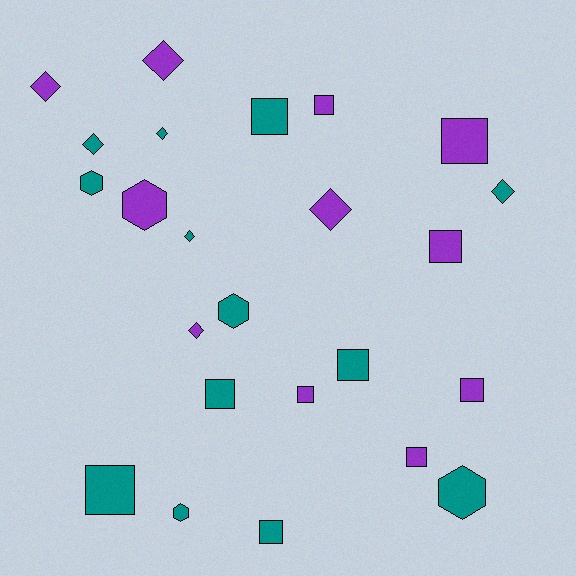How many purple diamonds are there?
There are 4 purple diamonds.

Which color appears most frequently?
Teal, with 13 objects.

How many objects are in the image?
There are 24 objects.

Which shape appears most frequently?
Square, with 11 objects.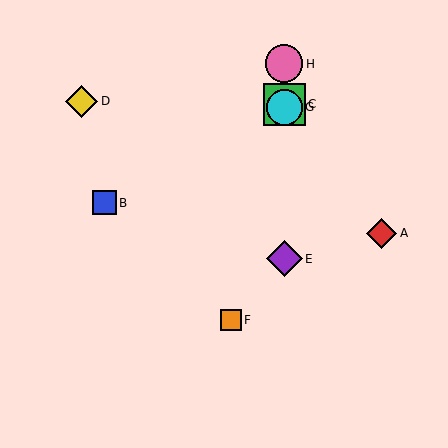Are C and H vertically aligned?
Yes, both are at x≈284.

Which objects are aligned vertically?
Objects C, E, G, H are aligned vertically.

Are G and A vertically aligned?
No, G is at x≈284 and A is at x≈381.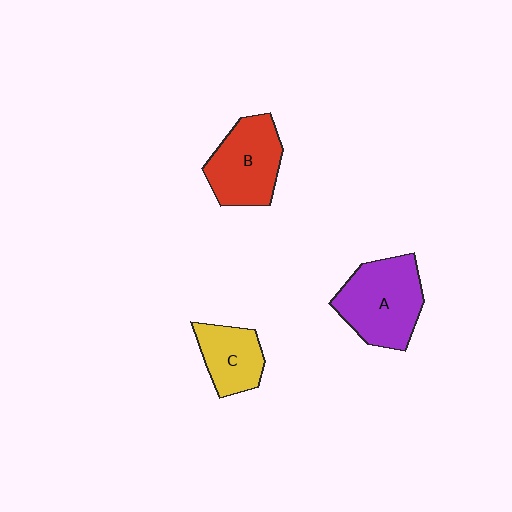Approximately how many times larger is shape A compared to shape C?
Approximately 1.6 times.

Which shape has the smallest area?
Shape C (yellow).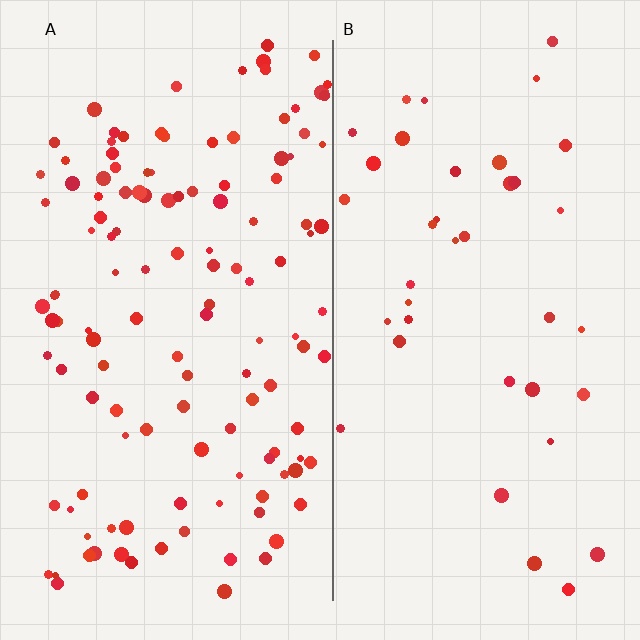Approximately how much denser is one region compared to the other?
Approximately 3.2× — region A over region B.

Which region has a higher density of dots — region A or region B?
A (the left).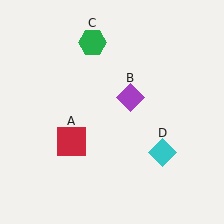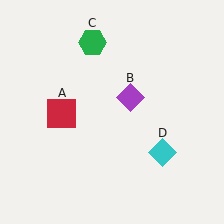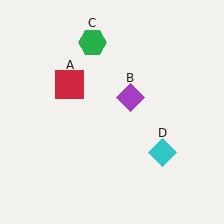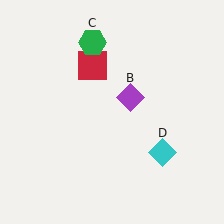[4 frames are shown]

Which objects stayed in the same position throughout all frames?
Purple diamond (object B) and green hexagon (object C) and cyan diamond (object D) remained stationary.